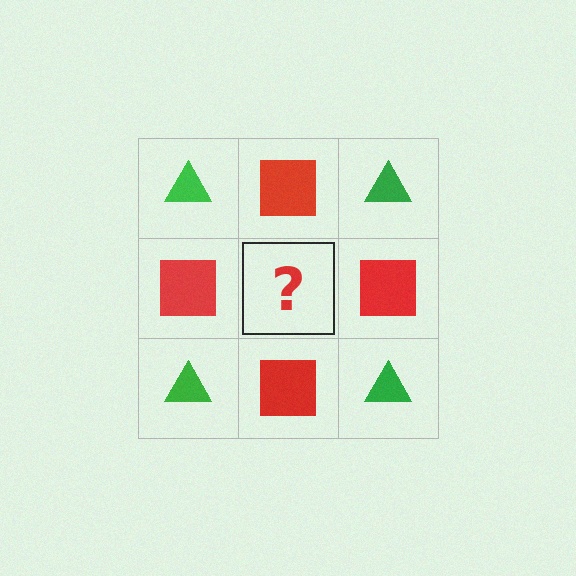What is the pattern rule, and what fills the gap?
The rule is that it alternates green triangle and red square in a checkerboard pattern. The gap should be filled with a green triangle.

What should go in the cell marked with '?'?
The missing cell should contain a green triangle.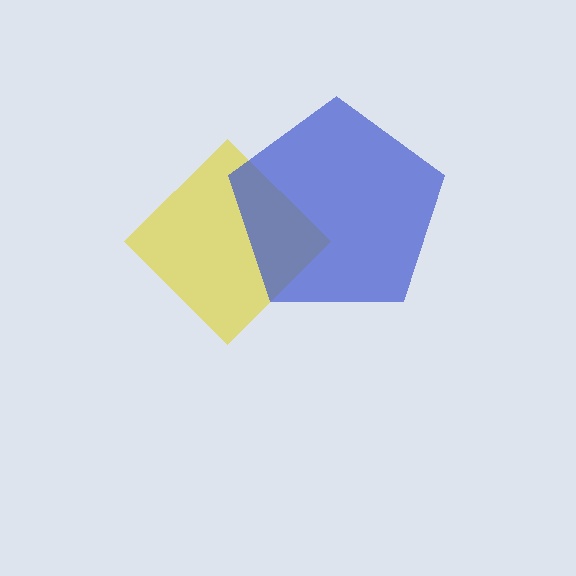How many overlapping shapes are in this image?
There are 2 overlapping shapes in the image.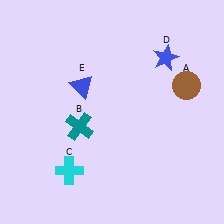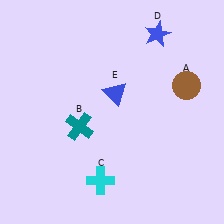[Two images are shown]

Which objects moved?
The objects that moved are: the cyan cross (C), the blue star (D), the blue triangle (E).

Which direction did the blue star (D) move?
The blue star (D) moved up.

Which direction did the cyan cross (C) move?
The cyan cross (C) moved right.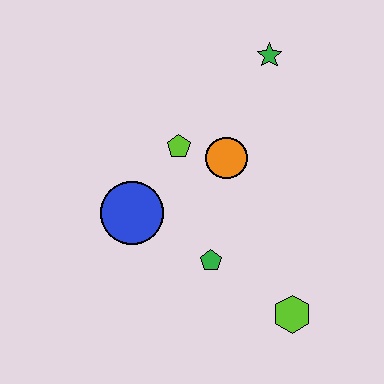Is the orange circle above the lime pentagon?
No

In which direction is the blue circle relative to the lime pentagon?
The blue circle is below the lime pentagon.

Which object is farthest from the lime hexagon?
The green star is farthest from the lime hexagon.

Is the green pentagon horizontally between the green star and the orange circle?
No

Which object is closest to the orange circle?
The lime pentagon is closest to the orange circle.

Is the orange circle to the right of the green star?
No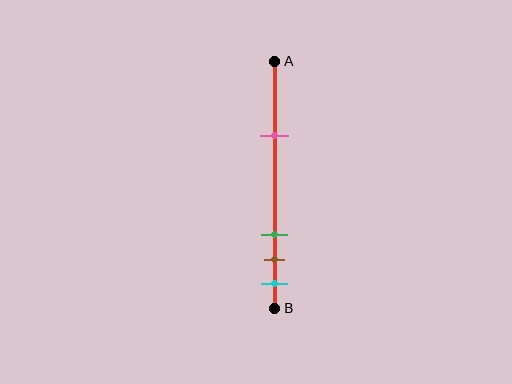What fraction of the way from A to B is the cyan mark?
The cyan mark is approximately 90% (0.9) of the way from A to B.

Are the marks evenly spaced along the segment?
No, the marks are not evenly spaced.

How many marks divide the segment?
There are 4 marks dividing the segment.